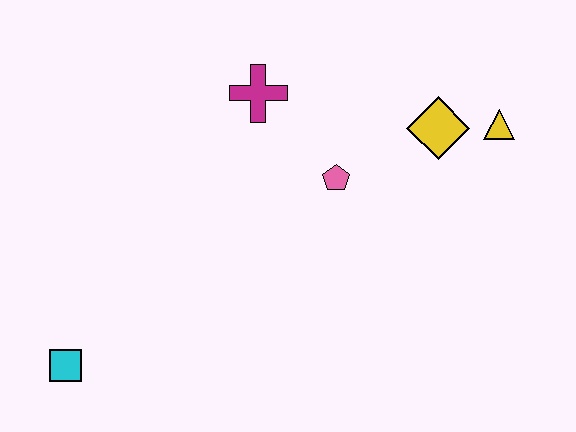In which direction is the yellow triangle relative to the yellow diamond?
The yellow triangle is to the right of the yellow diamond.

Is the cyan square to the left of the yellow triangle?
Yes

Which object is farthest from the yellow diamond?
The cyan square is farthest from the yellow diamond.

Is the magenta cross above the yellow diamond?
Yes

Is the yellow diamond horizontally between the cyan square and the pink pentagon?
No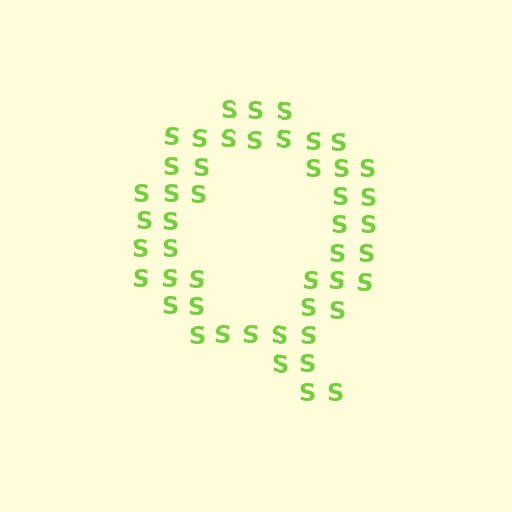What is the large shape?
The large shape is the letter Q.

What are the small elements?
The small elements are letter S's.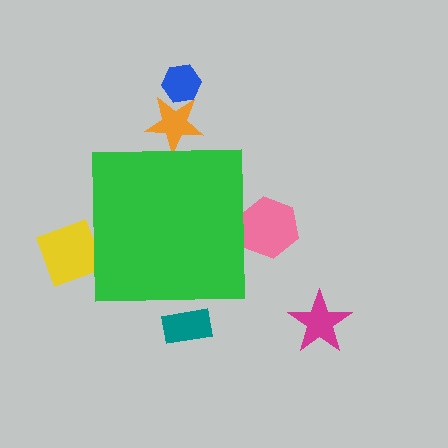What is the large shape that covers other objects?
A green square.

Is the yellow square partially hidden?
Yes, the yellow square is partially hidden behind the green square.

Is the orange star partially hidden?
Yes, the orange star is partially hidden behind the green square.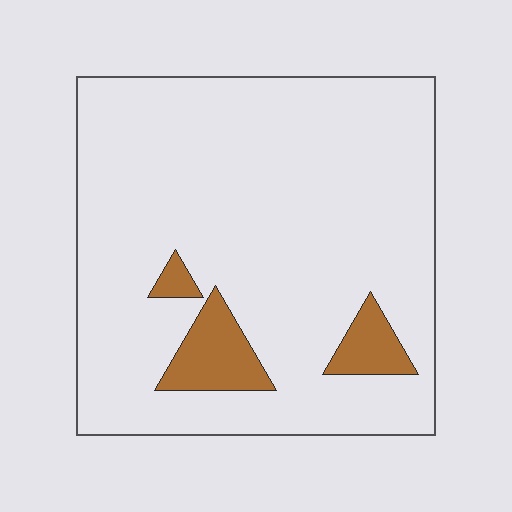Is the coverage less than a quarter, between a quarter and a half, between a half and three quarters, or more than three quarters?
Less than a quarter.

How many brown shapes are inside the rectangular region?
3.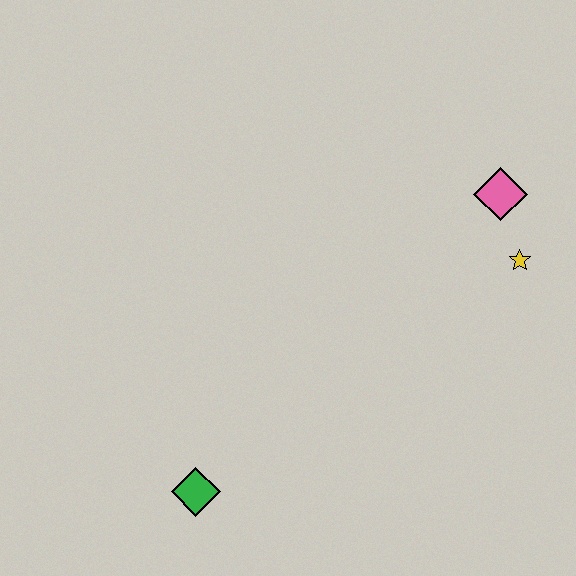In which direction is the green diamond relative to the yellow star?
The green diamond is to the left of the yellow star.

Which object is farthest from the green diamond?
The pink diamond is farthest from the green diamond.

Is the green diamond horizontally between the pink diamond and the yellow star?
No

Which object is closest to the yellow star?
The pink diamond is closest to the yellow star.